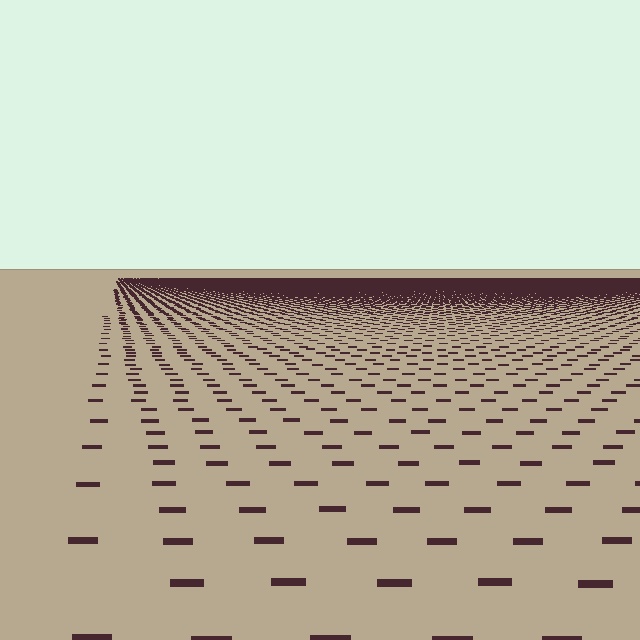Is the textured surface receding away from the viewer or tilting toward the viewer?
The surface is receding away from the viewer. Texture elements get smaller and denser toward the top.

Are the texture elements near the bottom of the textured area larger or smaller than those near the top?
Larger. Near the bottom, elements are closer to the viewer and appear at a bigger on-screen size.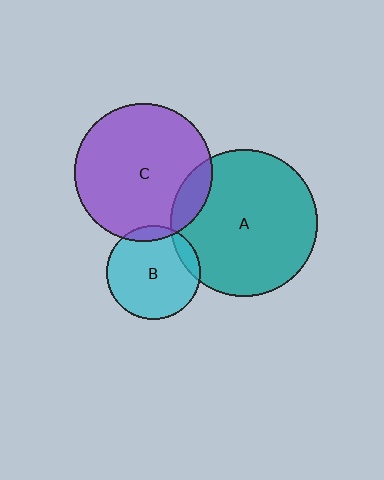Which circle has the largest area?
Circle A (teal).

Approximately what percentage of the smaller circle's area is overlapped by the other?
Approximately 10%.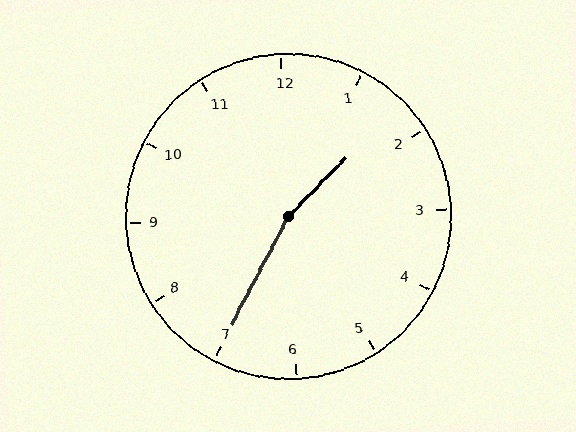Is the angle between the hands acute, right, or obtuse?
It is obtuse.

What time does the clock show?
1:35.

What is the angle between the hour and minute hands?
Approximately 162 degrees.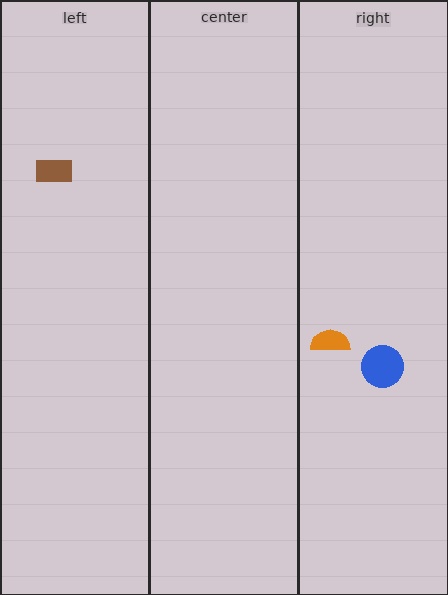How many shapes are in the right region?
2.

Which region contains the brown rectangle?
The left region.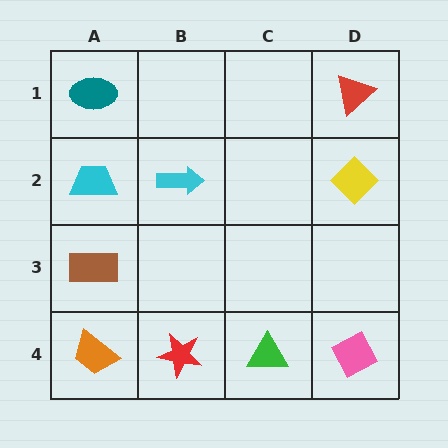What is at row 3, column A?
A brown rectangle.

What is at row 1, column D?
A red triangle.